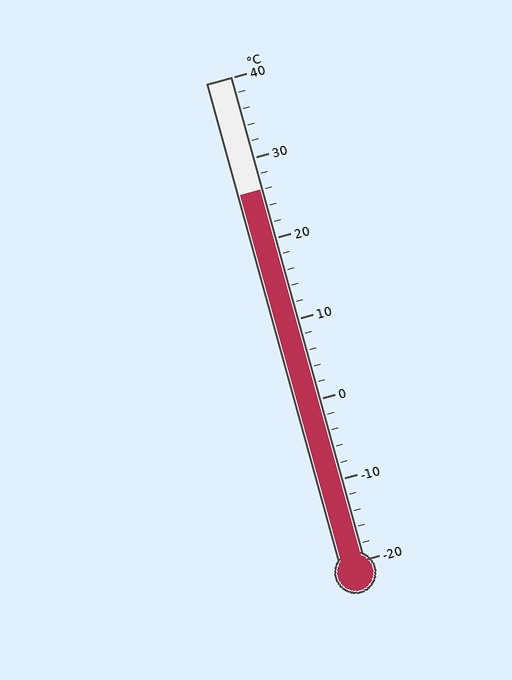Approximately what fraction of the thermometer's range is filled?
The thermometer is filled to approximately 75% of its range.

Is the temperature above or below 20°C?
The temperature is above 20°C.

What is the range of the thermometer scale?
The thermometer scale ranges from -20°C to 40°C.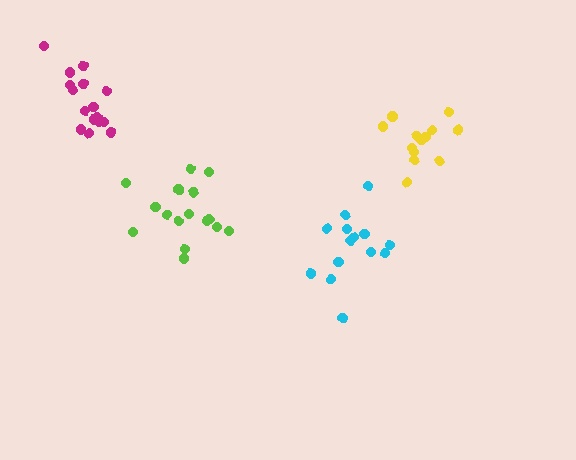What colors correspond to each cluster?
The clusters are colored: yellow, magenta, lime, cyan.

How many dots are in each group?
Group 1: 13 dots, Group 2: 16 dots, Group 3: 16 dots, Group 4: 14 dots (59 total).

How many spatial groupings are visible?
There are 4 spatial groupings.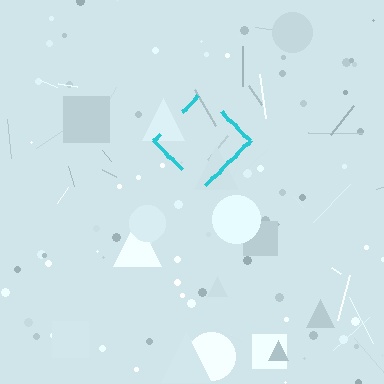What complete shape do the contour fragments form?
The contour fragments form a diamond.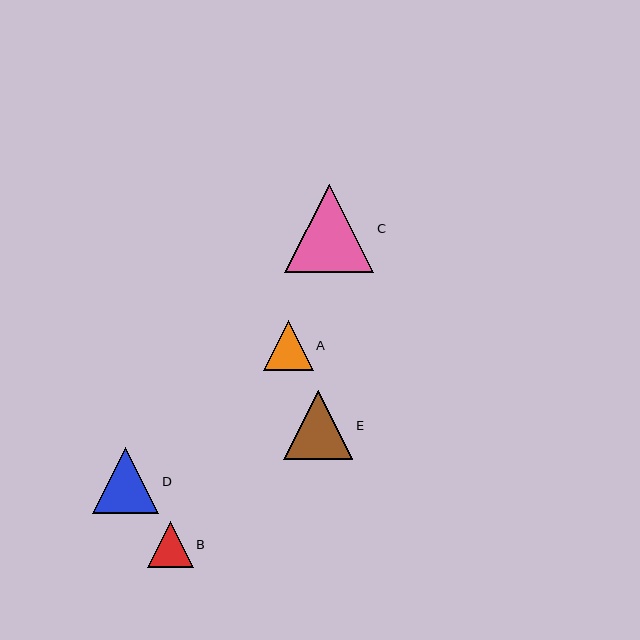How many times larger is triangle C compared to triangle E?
Triangle C is approximately 1.3 times the size of triangle E.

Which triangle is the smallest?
Triangle B is the smallest with a size of approximately 46 pixels.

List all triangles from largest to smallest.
From largest to smallest: C, E, D, A, B.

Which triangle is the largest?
Triangle C is the largest with a size of approximately 89 pixels.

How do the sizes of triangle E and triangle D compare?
Triangle E and triangle D are approximately the same size.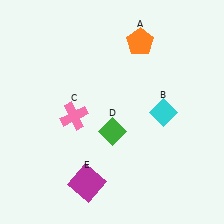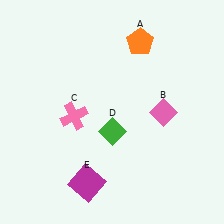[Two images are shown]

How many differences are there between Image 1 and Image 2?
There is 1 difference between the two images.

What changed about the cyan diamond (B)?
In Image 1, B is cyan. In Image 2, it changed to pink.